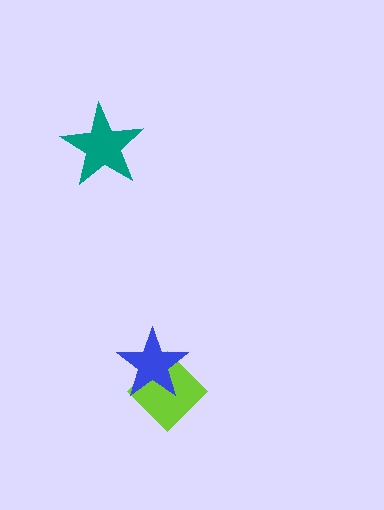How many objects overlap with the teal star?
0 objects overlap with the teal star.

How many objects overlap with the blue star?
1 object overlaps with the blue star.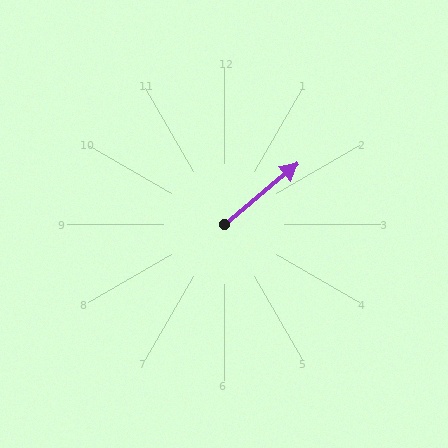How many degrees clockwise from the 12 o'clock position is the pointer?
Approximately 50 degrees.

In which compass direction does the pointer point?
Northeast.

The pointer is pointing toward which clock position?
Roughly 2 o'clock.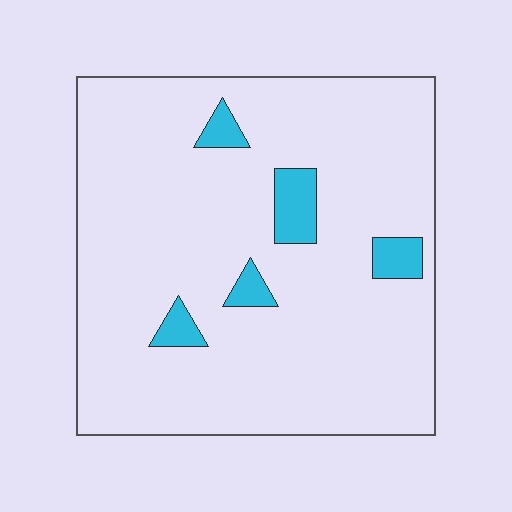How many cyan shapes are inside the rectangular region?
5.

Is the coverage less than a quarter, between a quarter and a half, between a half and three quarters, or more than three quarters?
Less than a quarter.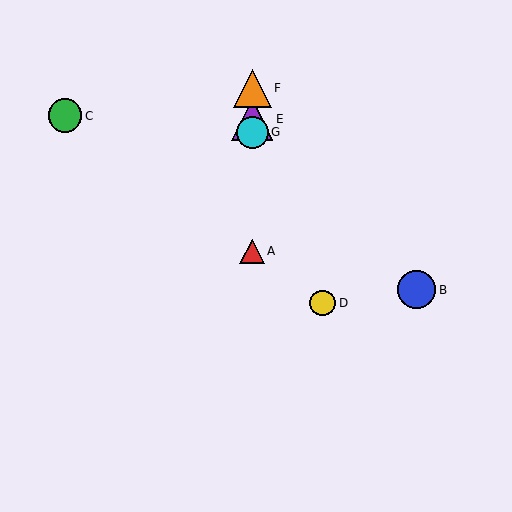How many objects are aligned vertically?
4 objects (A, E, F, G) are aligned vertically.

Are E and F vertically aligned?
Yes, both are at x≈252.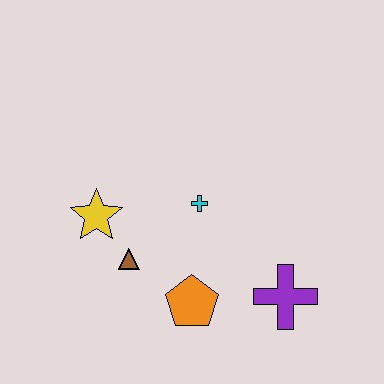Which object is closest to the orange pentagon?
The brown triangle is closest to the orange pentagon.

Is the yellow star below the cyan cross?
Yes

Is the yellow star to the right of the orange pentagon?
No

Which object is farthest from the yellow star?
The purple cross is farthest from the yellow star.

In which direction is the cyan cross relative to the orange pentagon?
The cyan cross is above the orange pentagon.